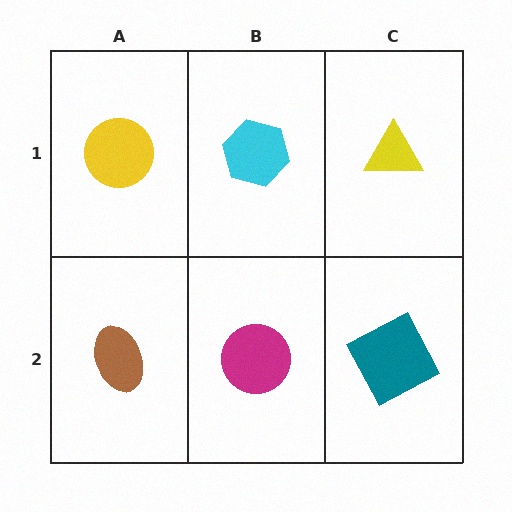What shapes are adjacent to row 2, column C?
A yellow triangle (row 1, column C), a magenta circle (row 2, column B).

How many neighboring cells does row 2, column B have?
3.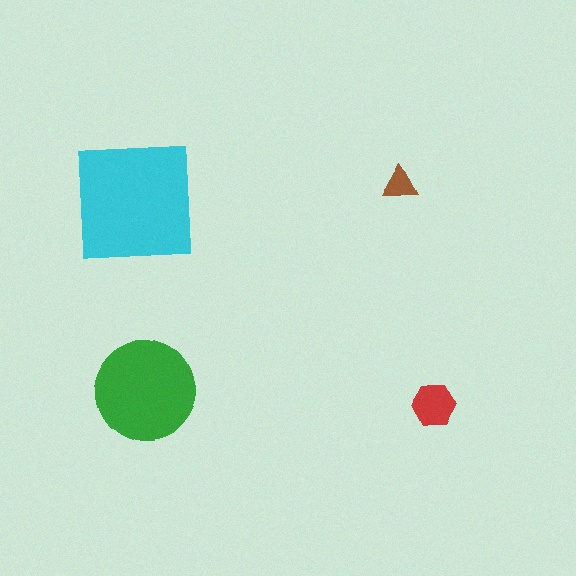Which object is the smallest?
The brown triangle.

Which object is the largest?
The cyan square.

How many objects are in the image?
There are 4 objects in the image.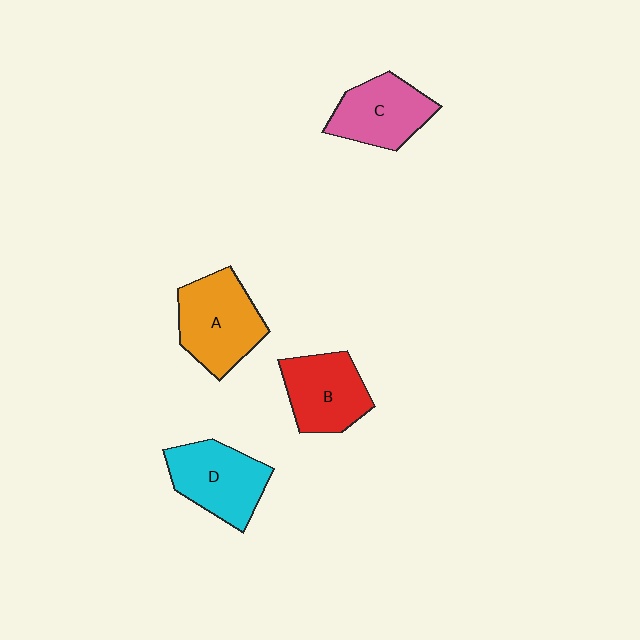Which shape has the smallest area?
Shape C (pink).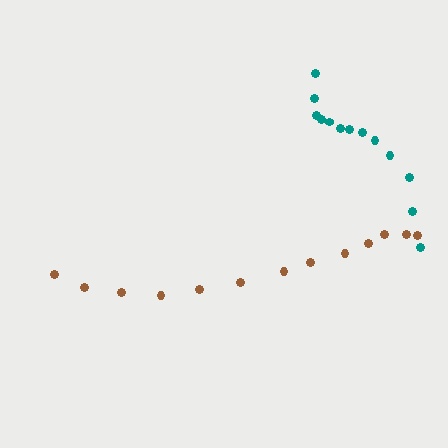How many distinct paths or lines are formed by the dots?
There are 2 distinct paths.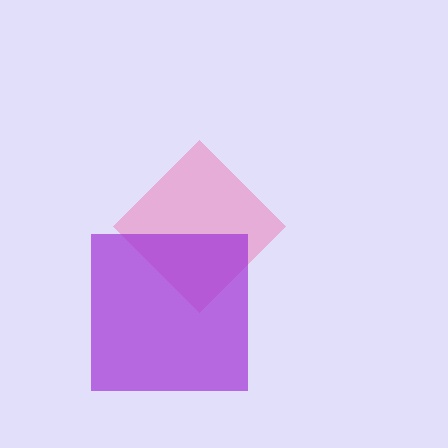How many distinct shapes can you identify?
There are 2 distinct shapes: a pink diamond, a purple square.